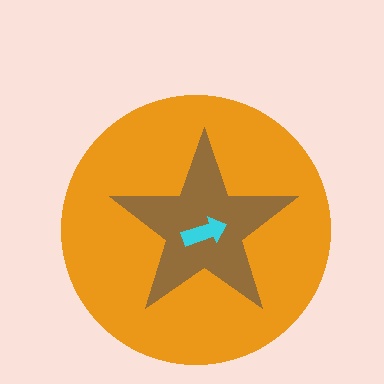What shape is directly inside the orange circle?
The brown star.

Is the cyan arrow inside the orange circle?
Yes.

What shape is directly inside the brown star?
The cyan arrow.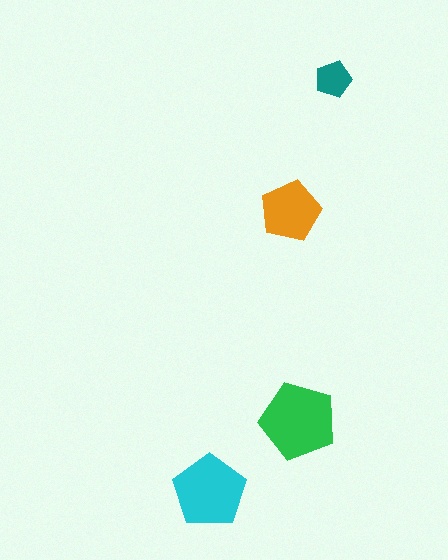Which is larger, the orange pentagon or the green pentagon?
The green one.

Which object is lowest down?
The cyan pentagon is bottommost.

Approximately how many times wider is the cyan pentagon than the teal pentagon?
About 2 times wider.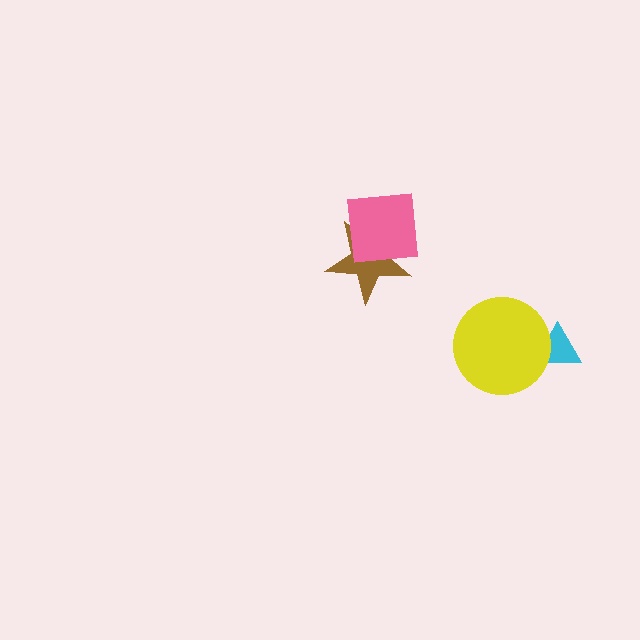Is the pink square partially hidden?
No, no other shape covers it.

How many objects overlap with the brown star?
1 object overlaps with the brown star.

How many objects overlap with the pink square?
1 object overlaps with the pink square.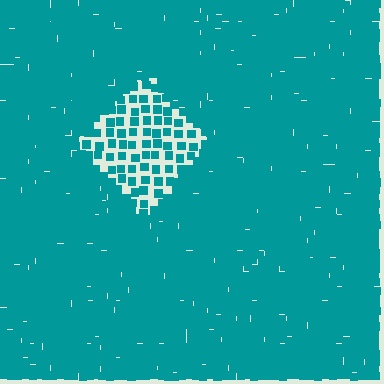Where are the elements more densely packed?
The elements are more densely packed outside the diamond boundary.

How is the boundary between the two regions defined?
The boundary is defined by a change in element density (approximately 2.6x ratio). All elements are the same color, size, and shape.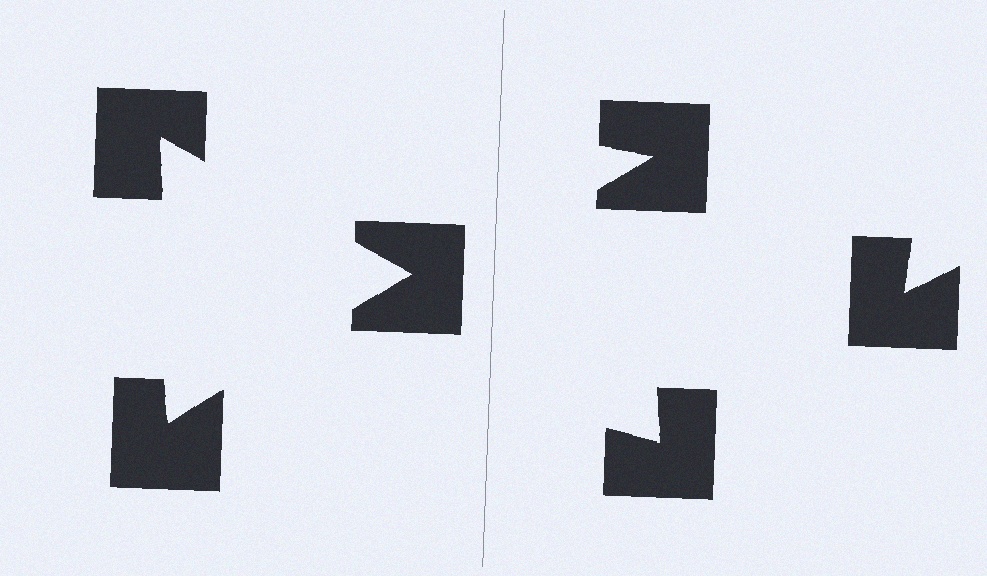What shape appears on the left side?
An illusory triangle.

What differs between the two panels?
The notched squares are positioned identically on both sides; only the wedge orientations differ. On the left they align to a triangle; on the right they are misaligned.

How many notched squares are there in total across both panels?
6 — 3 on each side.